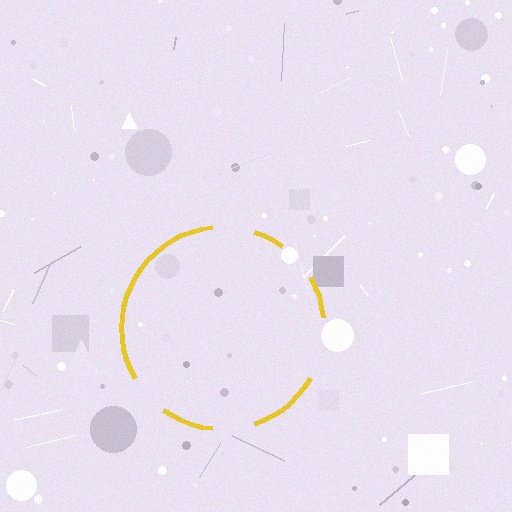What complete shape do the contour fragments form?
The contour fragments form a circle.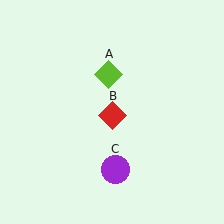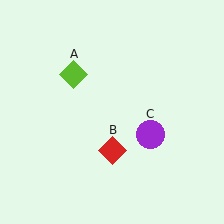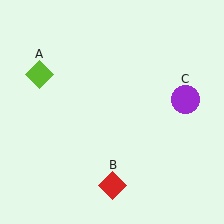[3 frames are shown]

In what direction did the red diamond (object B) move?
The red diamond (object B) moved down.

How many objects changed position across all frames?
3 objects changed position: lime diamond (object A), red diamond (object B), purple circle (object C).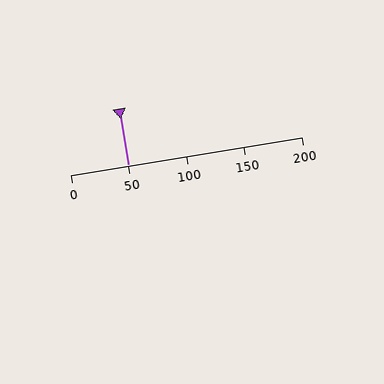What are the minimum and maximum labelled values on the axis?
The axis runs from 0 to 200.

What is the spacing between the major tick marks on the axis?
The major ticks are spaced 50 apart.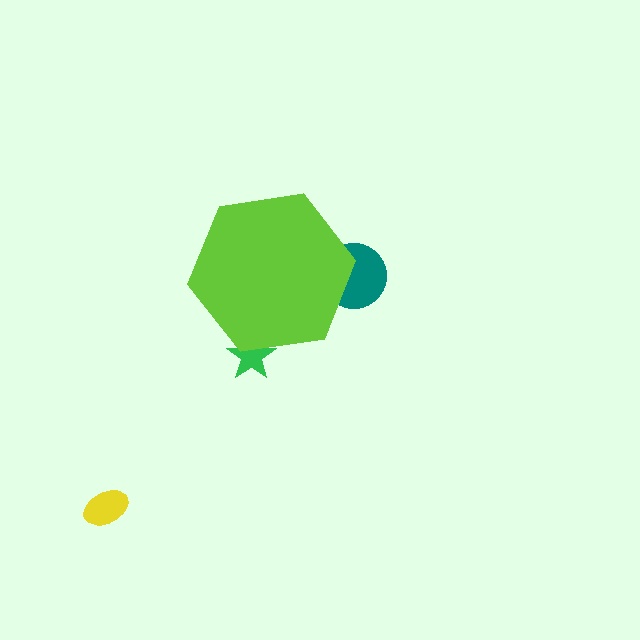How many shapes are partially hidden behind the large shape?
2 shapes are partially hidden.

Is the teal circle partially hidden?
Yes, the teal circle is partially hidden behind the lime hexagon.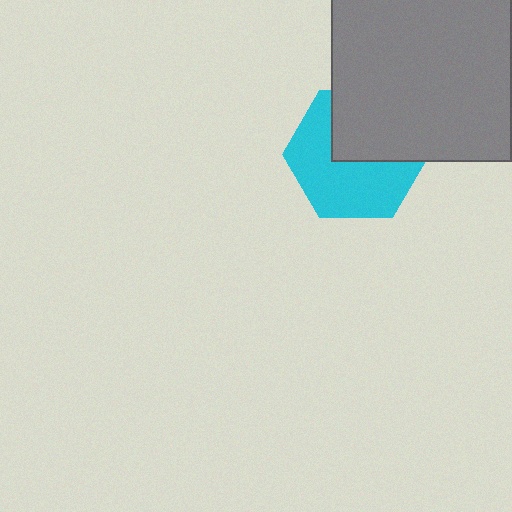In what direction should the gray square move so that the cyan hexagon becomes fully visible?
The gray square should move up. That is the shortest direction to clear the overlap and leave the cyan hexagon fully visible.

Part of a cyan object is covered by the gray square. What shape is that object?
It is a hexagon.